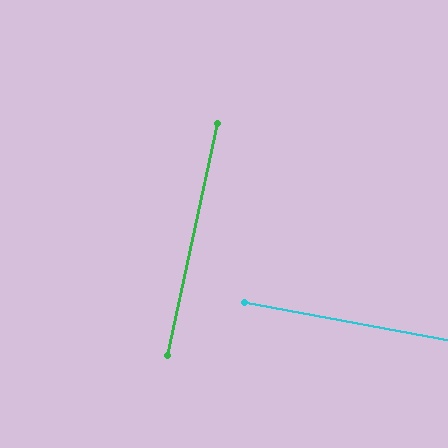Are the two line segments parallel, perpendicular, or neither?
Perpendicular — they meet at approximately 88°.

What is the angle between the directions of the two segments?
Approximately 88 degrees.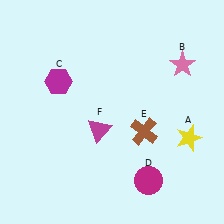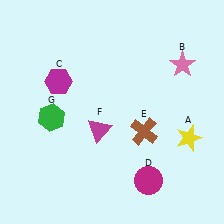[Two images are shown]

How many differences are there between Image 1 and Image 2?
There is 1 difference between the two images.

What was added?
A green hexagon (G) was added in Image 2.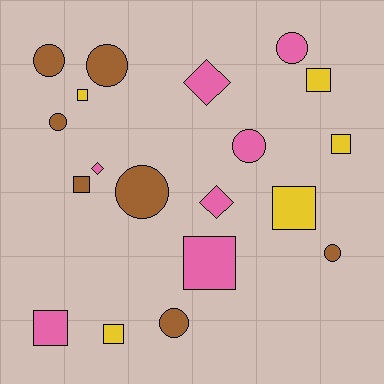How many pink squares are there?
There are 2 pink squares.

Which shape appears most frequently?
Circle, with 8 objects.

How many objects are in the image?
There are 19 objects.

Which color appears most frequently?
Brown, with 7 objects.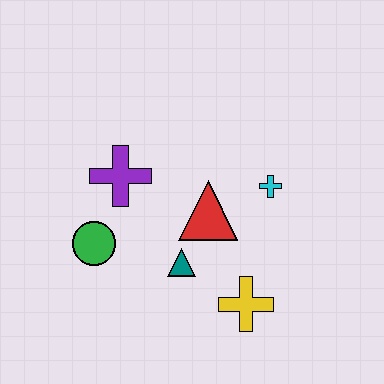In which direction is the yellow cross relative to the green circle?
The yellow cross is to the right of the green circle.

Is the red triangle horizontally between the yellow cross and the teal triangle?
Yes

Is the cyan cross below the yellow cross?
No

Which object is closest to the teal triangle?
The red triangle is closest to the teal triangle.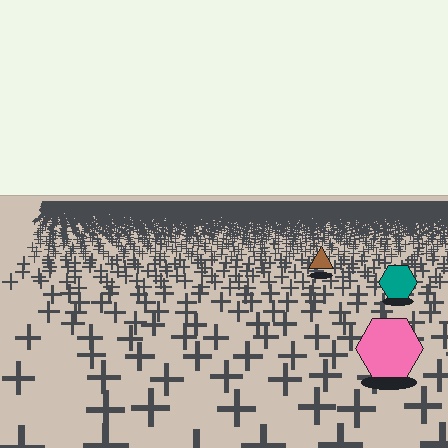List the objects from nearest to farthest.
From nearest to farthest: the pink hexagon, the teal hexagon, the brown triangle.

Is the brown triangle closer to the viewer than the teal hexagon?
No. The teal hexagon is closer — you can tell from the texture gradient: the ground texture is coarser near it.